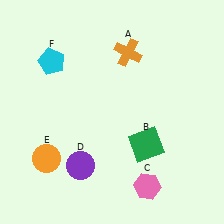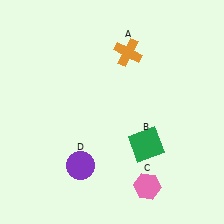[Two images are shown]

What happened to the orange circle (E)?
The orange circle (E) was removed in Image 2. It was in the bottom-left area of Image 1.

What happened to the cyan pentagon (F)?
The cyan pentagon (F) was removed in Image 2. It was in the top-left area of Image 1.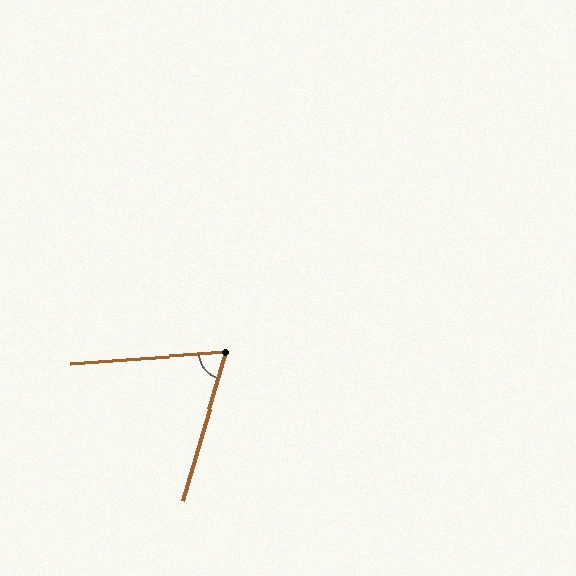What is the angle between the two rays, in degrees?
Approximately 70 degrees.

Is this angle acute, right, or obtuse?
It is acute.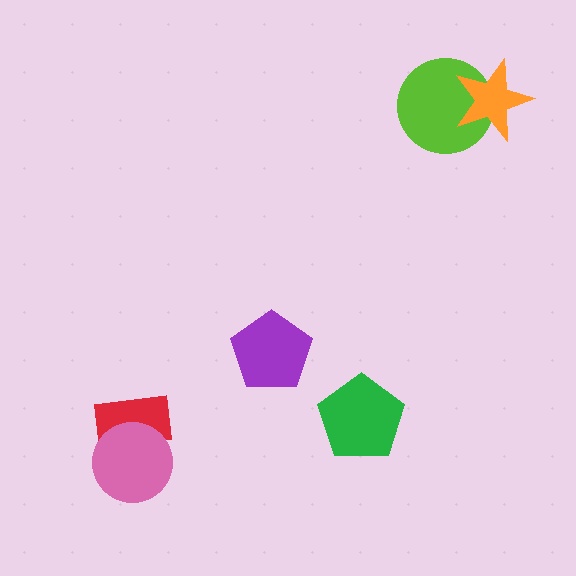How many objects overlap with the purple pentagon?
0 objects overlap with the purple pentagon.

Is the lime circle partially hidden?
Yes, it is partially covered by another shape.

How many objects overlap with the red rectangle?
1 object overlaps with the red rectangle.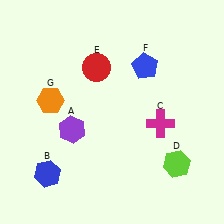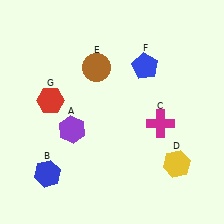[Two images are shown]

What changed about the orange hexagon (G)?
In Image 1, G is orange. In Image 2, it changed to red.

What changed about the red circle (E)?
In Image 1, E is red. In Image 2, it changed to brown.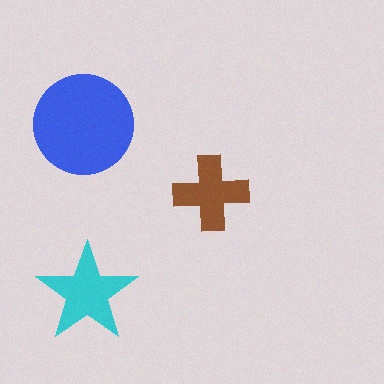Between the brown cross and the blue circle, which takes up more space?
The blue circle.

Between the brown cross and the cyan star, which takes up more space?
The cyan star.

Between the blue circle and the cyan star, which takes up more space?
The blue circle.